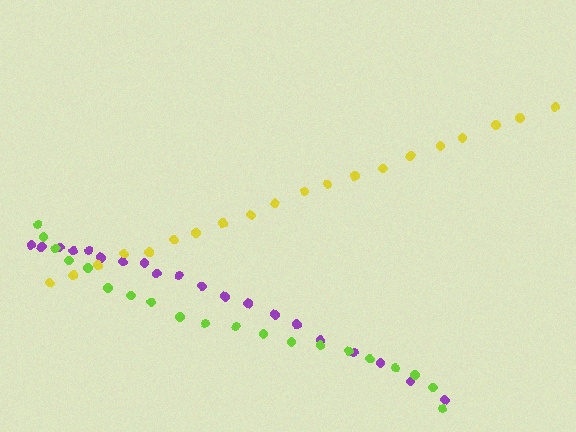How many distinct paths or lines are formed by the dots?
There are 3 distinct paths.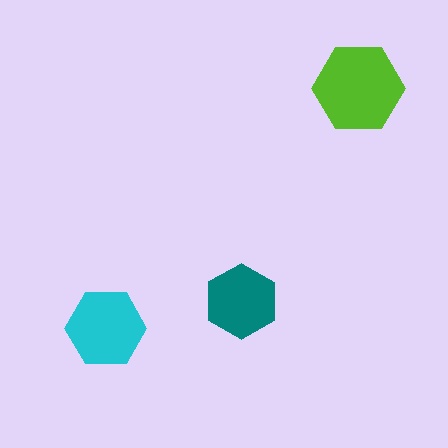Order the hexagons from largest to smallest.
the lime one, the cyan one, the teal one.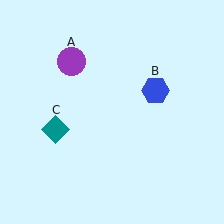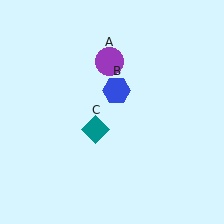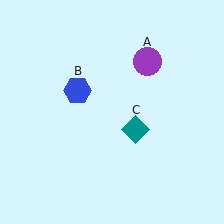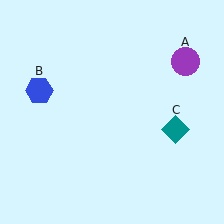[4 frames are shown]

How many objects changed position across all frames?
3 objects changed position: purple circle (object A), blue hexagon (object B), teal diamond (object C).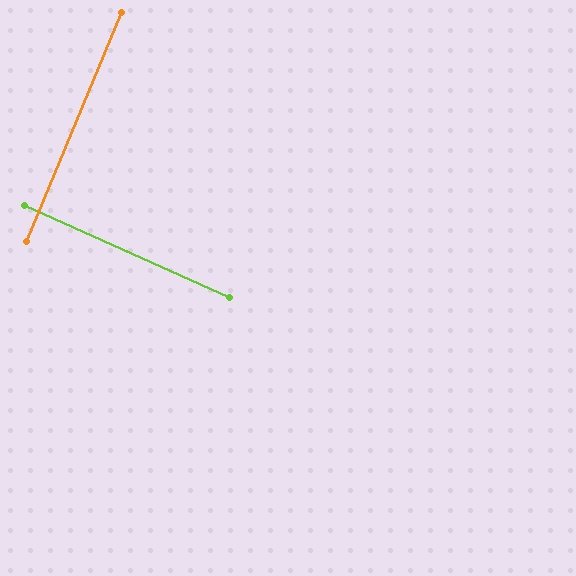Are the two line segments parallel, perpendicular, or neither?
Perpendicular — they meet at approximately 88°.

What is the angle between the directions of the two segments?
Approximately 88 degrees.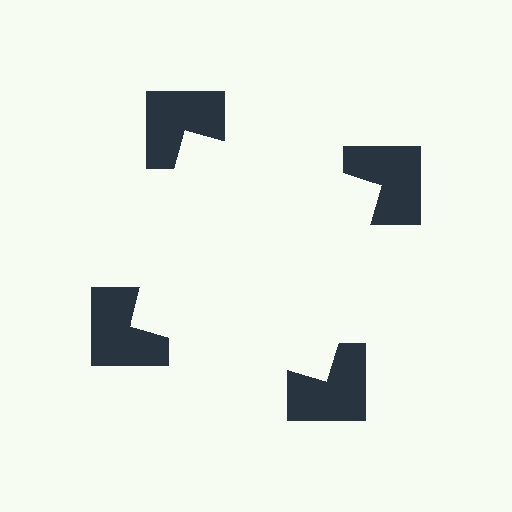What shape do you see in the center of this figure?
An illusory square — its edges are inferred from the aligned wedge cuts in the notched squares, not physically drawn.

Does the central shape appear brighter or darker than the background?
It typically appears slightly brighter than the background, even though no actual brightness change is drawn.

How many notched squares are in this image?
There are 4 — one at each vertex of the illusory square.